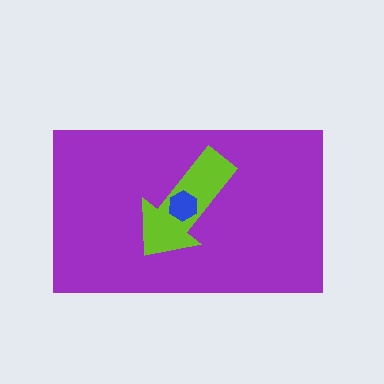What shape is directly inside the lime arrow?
The blue hexagon.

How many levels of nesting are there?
3.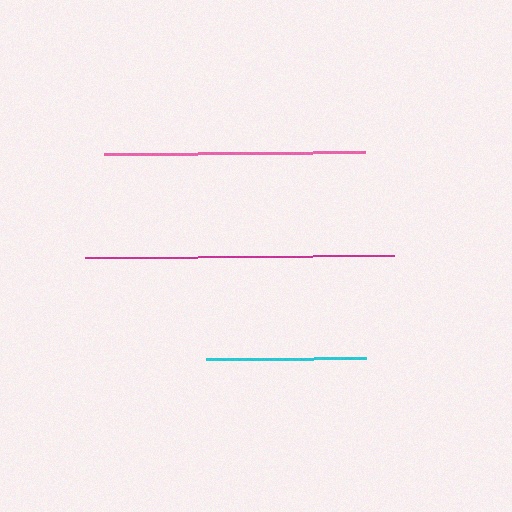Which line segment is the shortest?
The cyan line is the shortest at approximately 160 pixels.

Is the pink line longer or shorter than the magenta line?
The magenta line is longer than the pink line.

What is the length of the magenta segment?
The magenta segment is approximately 309 pixels long.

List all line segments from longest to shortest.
From longest to shortest: magenta, pink, cyan.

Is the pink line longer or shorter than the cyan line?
The pink line is longer than the cyan line.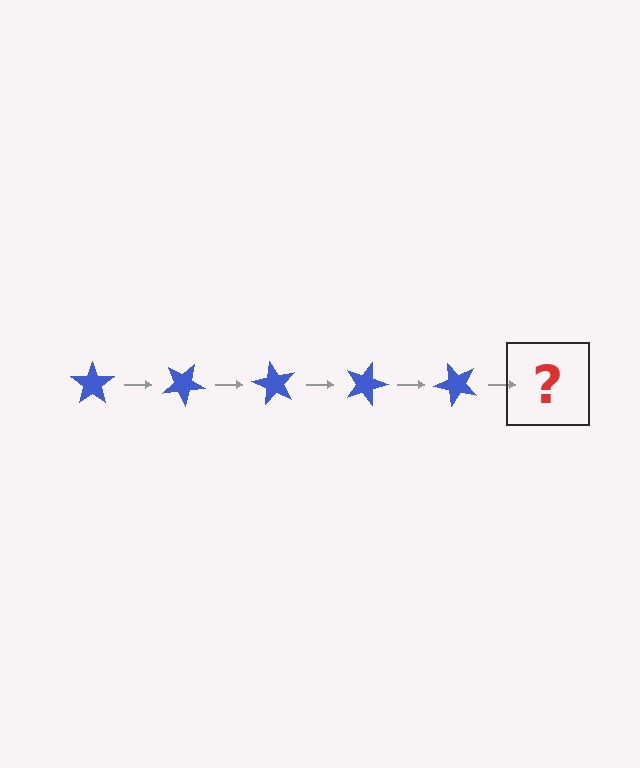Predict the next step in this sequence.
The next step is a blue star rotated 150 degrees.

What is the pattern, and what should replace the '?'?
The pattern is that the star rotates 30 degrees each step. The '?' should be a blue star rotated 150 degrees.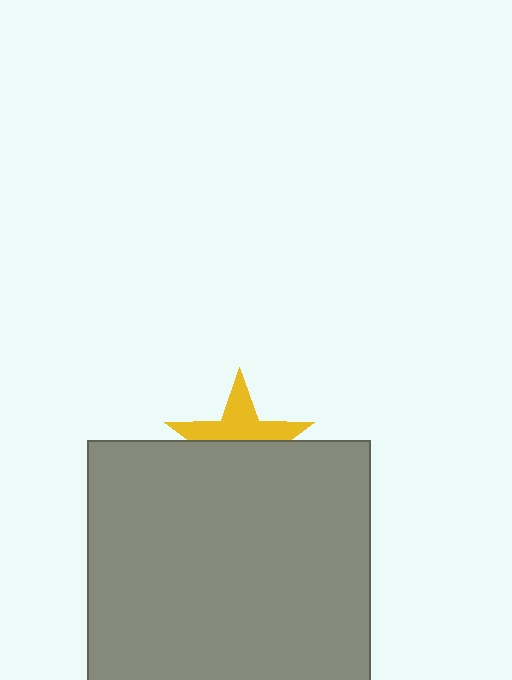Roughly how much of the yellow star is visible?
A small part of it is visible (roughly 45%).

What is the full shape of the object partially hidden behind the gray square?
The partially hidden object is a yellow star.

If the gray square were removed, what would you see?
You would see the complete yellow star.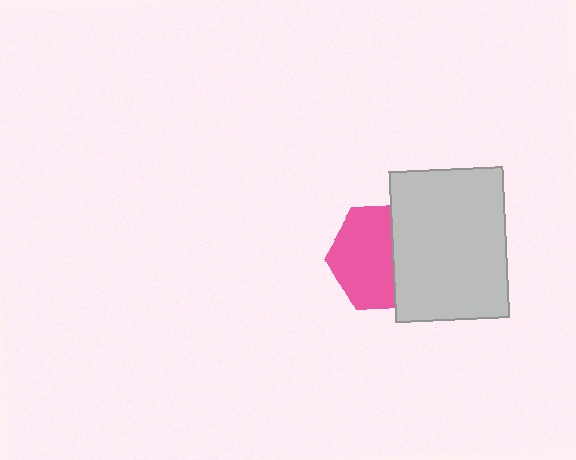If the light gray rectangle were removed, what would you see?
You would see the complete pink hexagon.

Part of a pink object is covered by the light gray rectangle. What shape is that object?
It is a hexagon.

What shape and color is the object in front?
The object in front is a light gray rectangle.